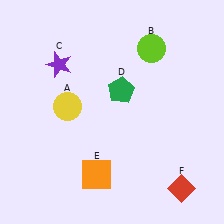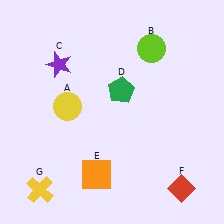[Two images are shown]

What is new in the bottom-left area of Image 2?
A yellow cross (G) was added in the bottom-left area of Image 2.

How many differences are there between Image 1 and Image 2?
There is 1 difference between the two images.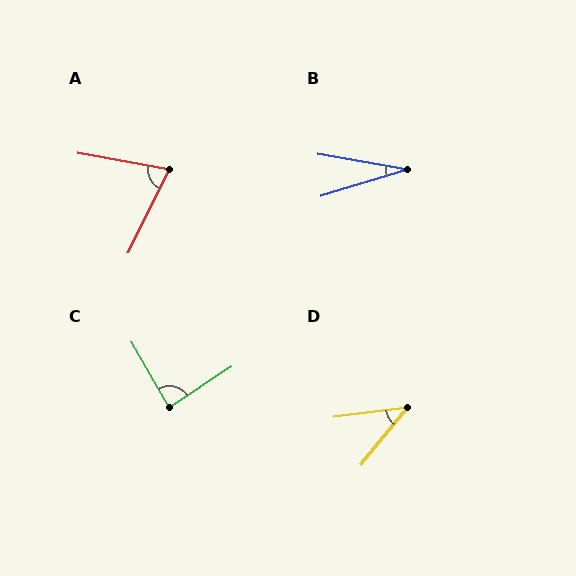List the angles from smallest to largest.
B (27°), D (44°), A (73°), C (86°).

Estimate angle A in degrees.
Approximately 73 degrees.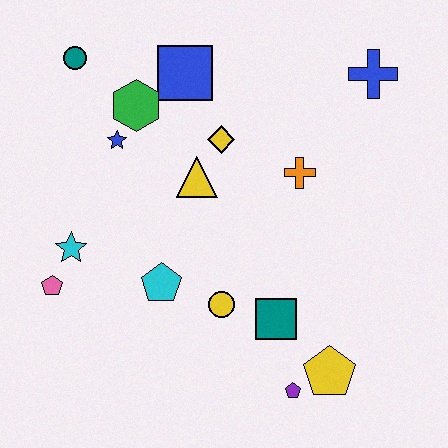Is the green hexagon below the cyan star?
No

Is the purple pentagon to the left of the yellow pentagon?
Yes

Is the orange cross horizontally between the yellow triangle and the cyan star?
No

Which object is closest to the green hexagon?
The blue star is closest to the green hexagon.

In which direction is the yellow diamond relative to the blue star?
The yellow diamond is to the right of the blue star.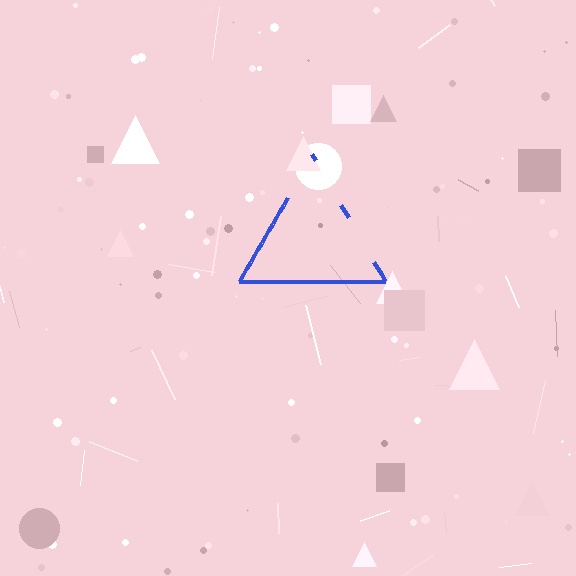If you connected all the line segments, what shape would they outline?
They would outline a triangle.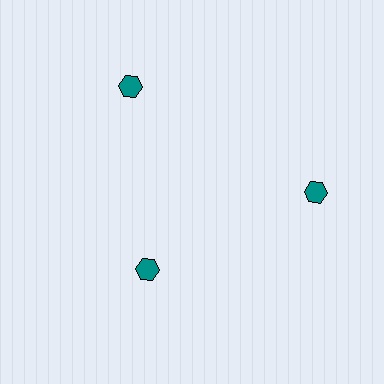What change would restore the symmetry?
The symmetry would be restored by moving it outward, back onto the ring so that all 3 hexagons sit at equal angles and equal distance from the center.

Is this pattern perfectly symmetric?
No. The 3 teal hexagons are arranged in a ring, but one element near the 7 o'clock position is pulled inward toward the center, breaking the 3-fold rotational symmetry.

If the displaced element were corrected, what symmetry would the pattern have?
It would have 3-fold rotational symmetry — the pattern would map onto itself every 120 degrees.